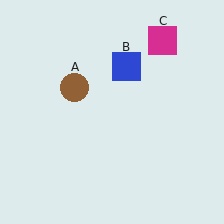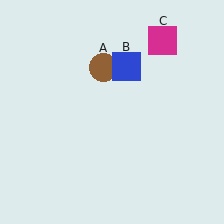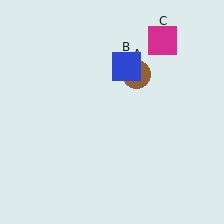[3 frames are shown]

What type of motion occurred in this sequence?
The brown circle (object A) rotated clockwise around the center of the scene.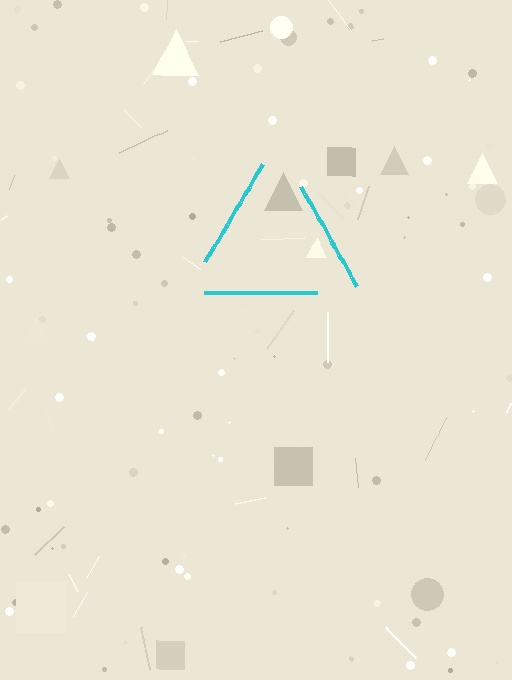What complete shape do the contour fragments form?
The contour fragments form a triangle.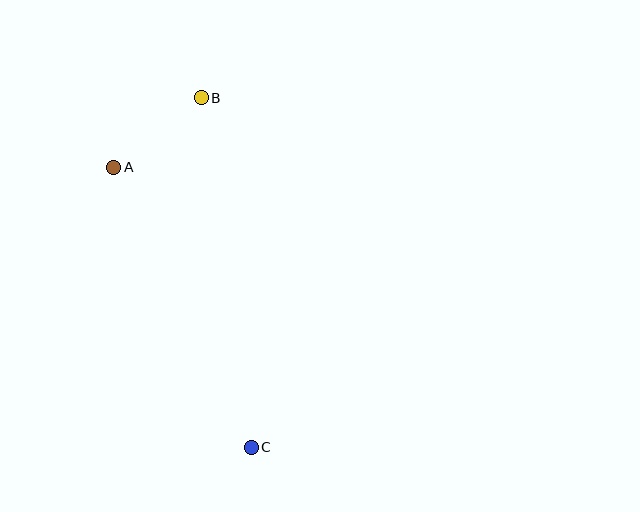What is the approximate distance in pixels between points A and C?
The distance between A and C is approximately 312 pixels.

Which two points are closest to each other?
Points A and B are closest to each other.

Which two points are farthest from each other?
Points B and C are farthest from each other.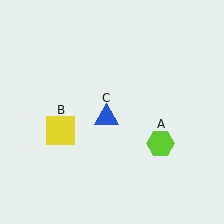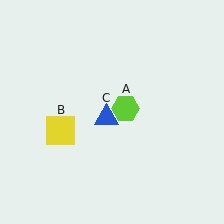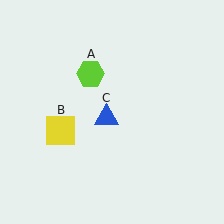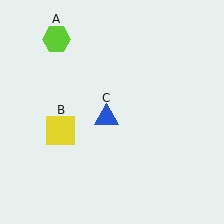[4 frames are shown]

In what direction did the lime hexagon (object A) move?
The lime hexagon (object A) moved up and to the left.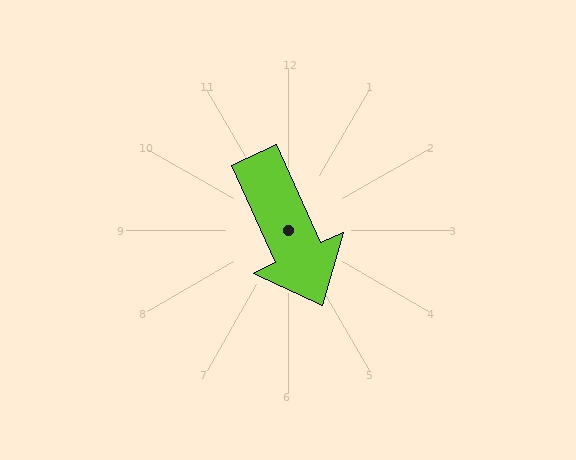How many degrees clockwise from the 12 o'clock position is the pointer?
Approximately 156 degrees.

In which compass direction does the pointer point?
Southeast.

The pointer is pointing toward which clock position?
Roughly 5 o'clock.